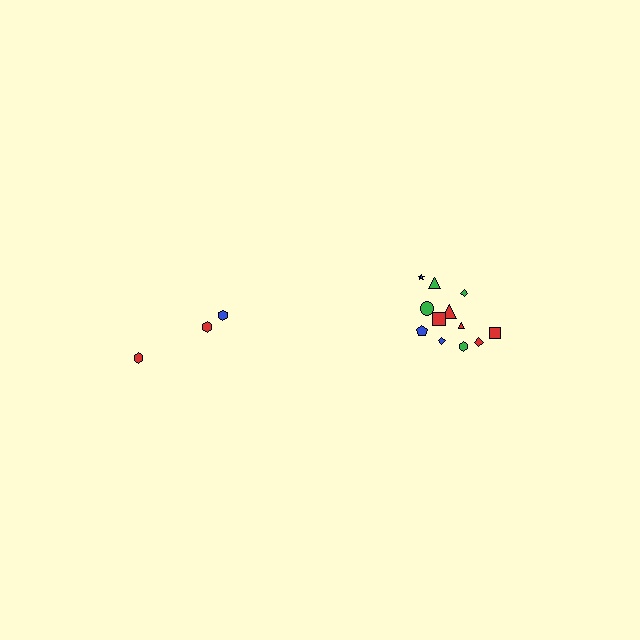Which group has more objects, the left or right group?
The right group.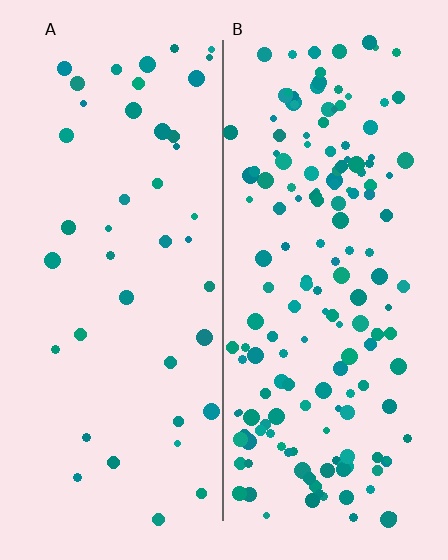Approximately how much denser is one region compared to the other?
Approximately 3.9× — region B over region A.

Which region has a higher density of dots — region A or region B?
B (the right).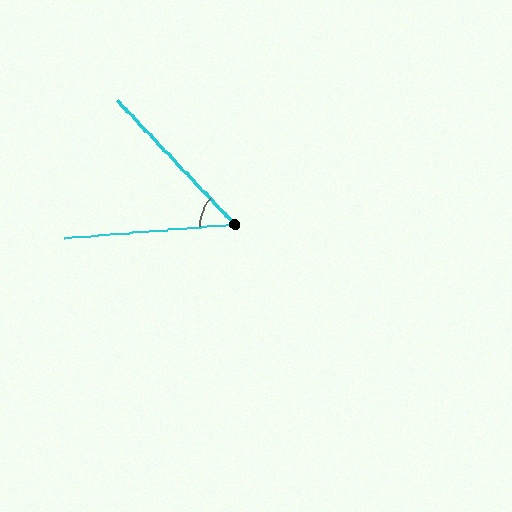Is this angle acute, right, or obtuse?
It is acute.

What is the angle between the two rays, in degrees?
Approximately 51 degrees.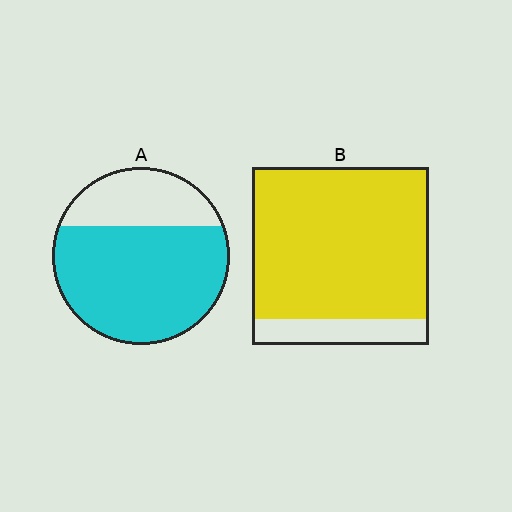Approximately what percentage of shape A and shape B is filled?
A is approximately 70% and B is approximately 85%.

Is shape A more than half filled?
Yes.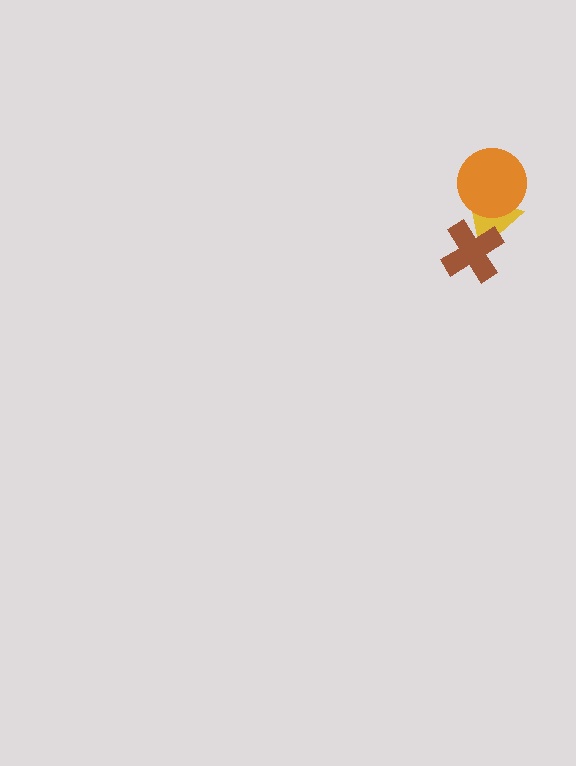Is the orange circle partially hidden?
No, no other shape covers it.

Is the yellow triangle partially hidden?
Yes, it is partially covered by another shape.